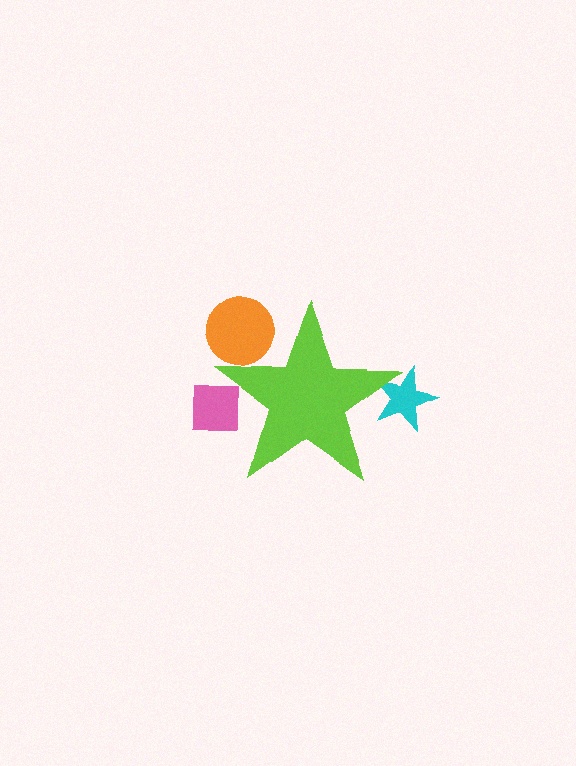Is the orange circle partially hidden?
Yes, the orange circle is partially hidden behind the lime star.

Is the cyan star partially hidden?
Yes, the cyan star is partially hidden behind the lime star.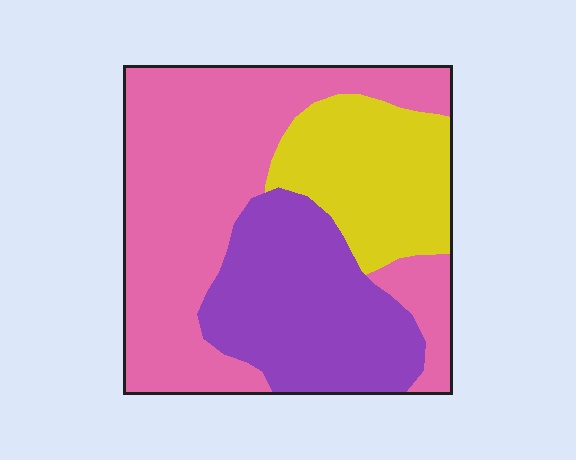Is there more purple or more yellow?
Purple.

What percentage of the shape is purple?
Purple takes up about one quarter (1/4) of the shape.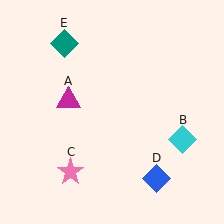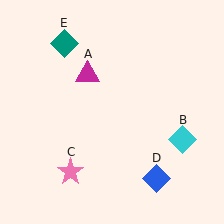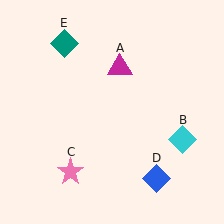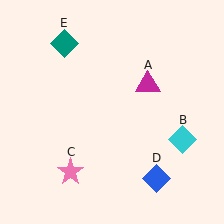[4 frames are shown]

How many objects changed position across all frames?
1 object changed position: magenta triangle (object A).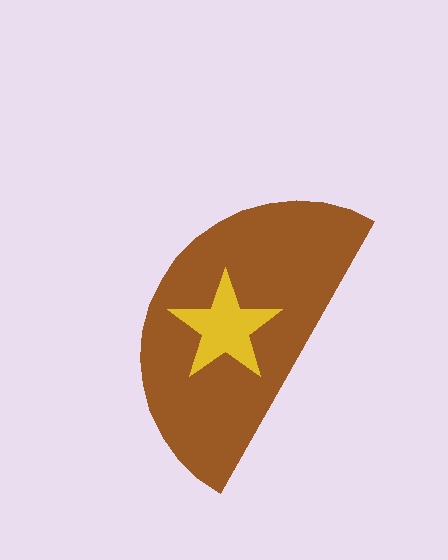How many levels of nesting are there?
2.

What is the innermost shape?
The yellow star.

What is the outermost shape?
The brown semicircle.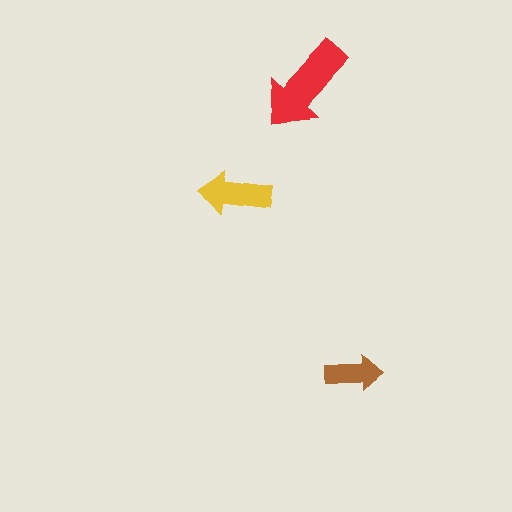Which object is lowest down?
The brown arrow is bottommost.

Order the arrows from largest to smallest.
the red one, the yellow one, the brown one.